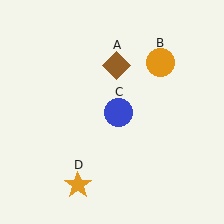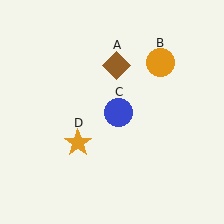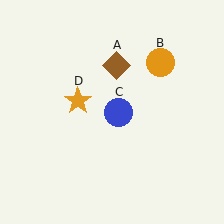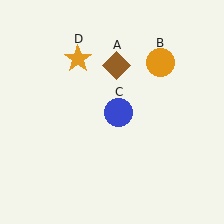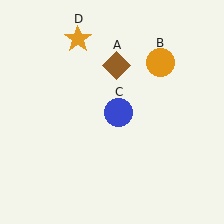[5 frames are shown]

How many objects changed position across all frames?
1 object changed position: orange star (object D).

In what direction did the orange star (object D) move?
The orange star (object D) moved up.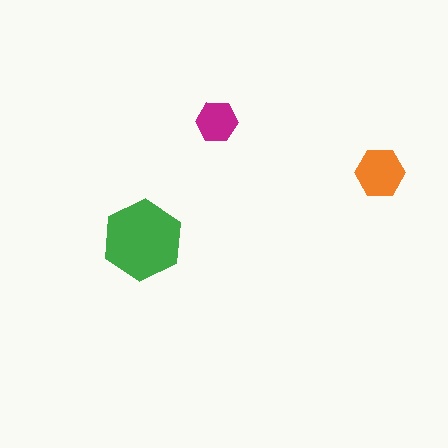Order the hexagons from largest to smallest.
the green one, the orange one, the magenta one.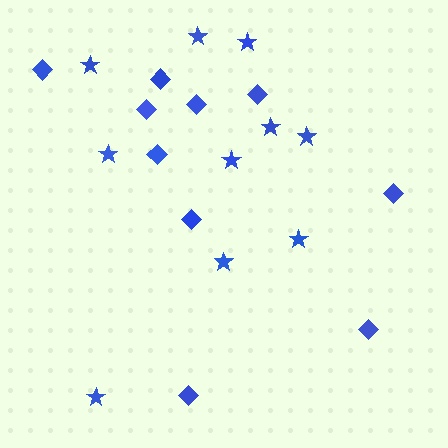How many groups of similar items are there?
There are 2 groups: one group of stars (10) and one group of diamonds (10).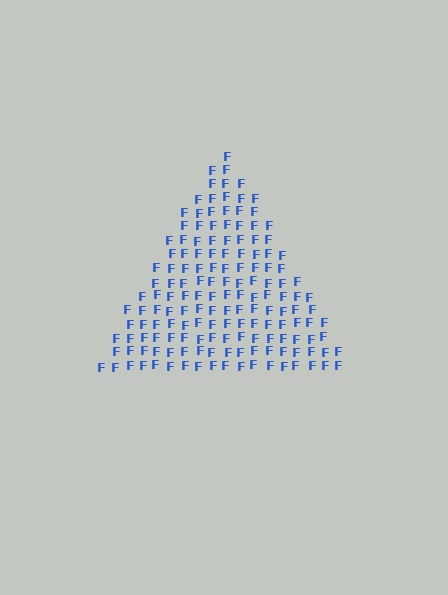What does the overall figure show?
The overall figure shows a triangle.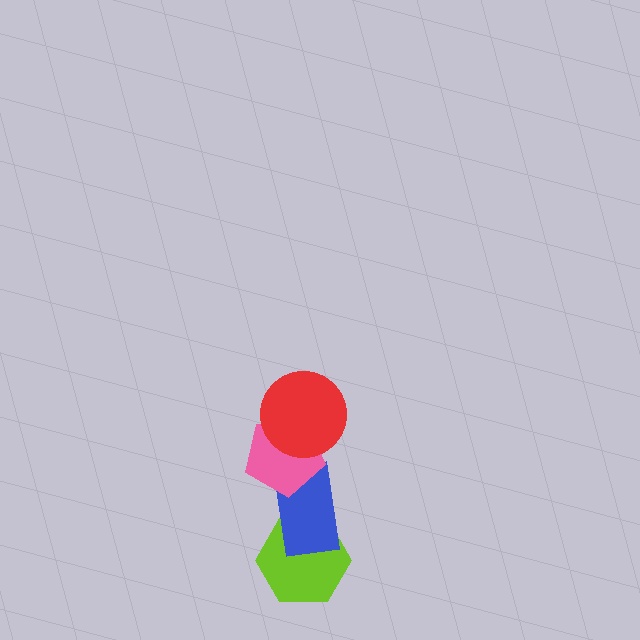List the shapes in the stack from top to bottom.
From top to bottom: the red circle, the pink pentagon, the blue rectangle, the lime hexagon.